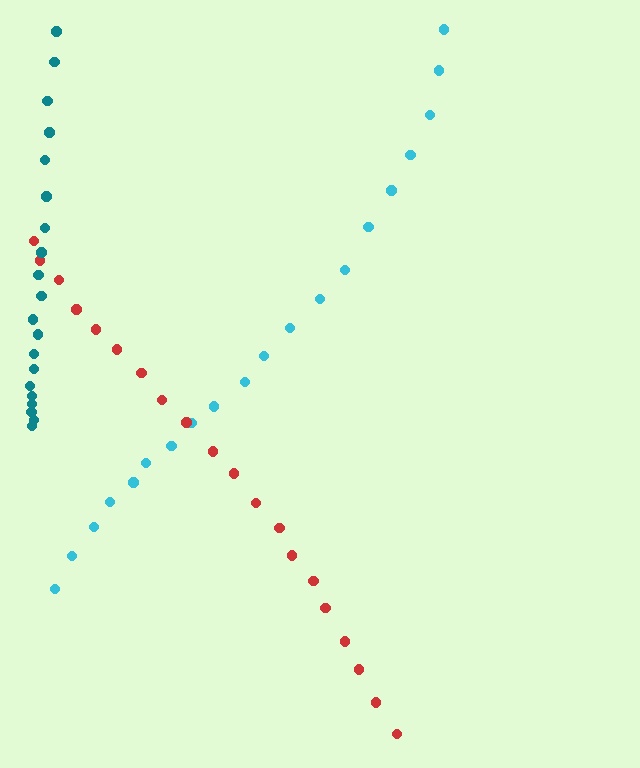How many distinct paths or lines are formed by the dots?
There are 3 distinct paths.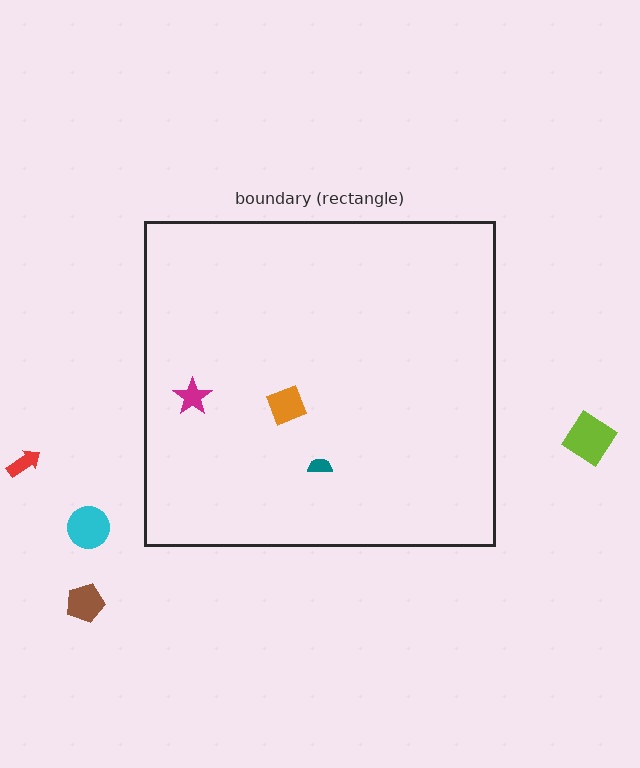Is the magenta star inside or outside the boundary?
Inside.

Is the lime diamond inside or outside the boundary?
Outside.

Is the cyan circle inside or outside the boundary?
Outside.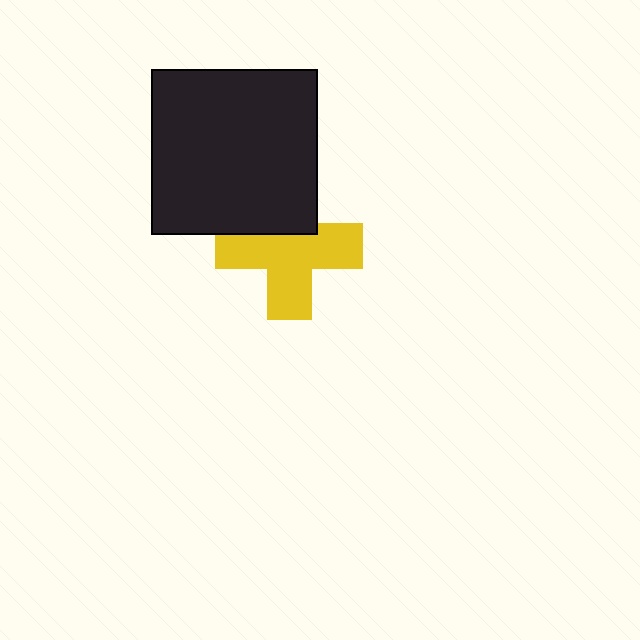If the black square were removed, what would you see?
You would see the complete yellow cross.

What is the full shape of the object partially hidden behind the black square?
The partially hidden object is a yellow cross.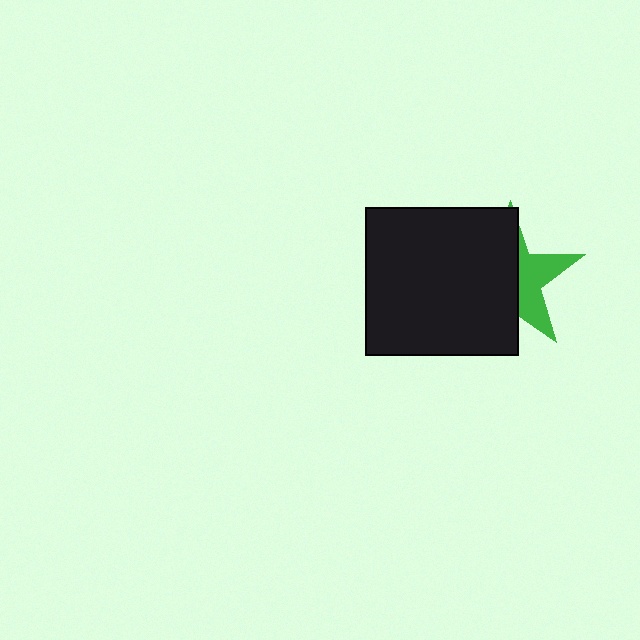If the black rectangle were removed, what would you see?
You would see the complete green star.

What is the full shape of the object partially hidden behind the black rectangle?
The partially hidden object is a green star.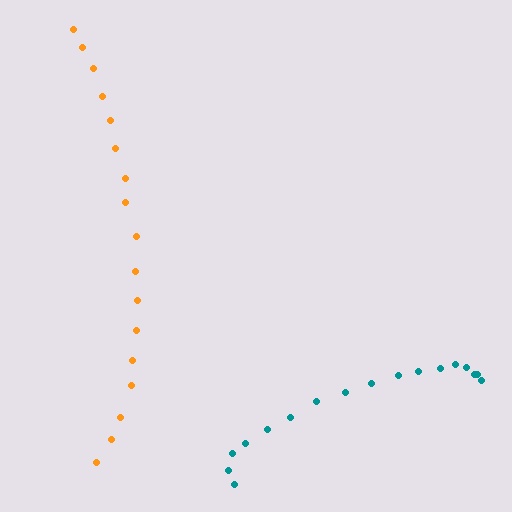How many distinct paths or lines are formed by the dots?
There are 2 distinct paths.